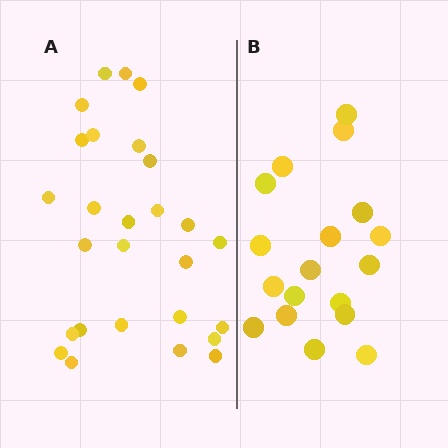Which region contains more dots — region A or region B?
Region A (the left region) has more dots.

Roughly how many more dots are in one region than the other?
Region A has roughly 8 or so more dots than region B.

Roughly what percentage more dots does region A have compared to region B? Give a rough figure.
About 50% more.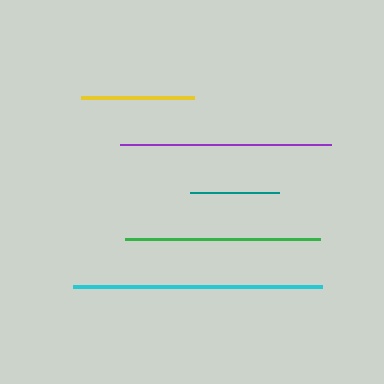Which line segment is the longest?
The cyan line is the longest at approximately 249 pixels.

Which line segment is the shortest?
The teal line is the shortest at approximately 89 pixels.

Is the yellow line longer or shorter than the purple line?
The purple line is longer than the yellow line.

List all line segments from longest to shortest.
From longest to shortest: cyan, purple, green, yellow, teal.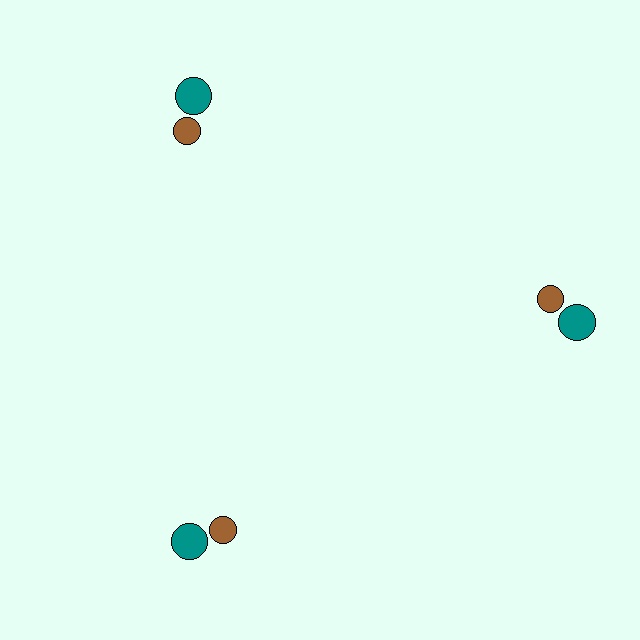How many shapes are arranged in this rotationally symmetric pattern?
There are 6 shapes, arranged in 3 groups of 2.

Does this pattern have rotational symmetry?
Yes, this pattern has 3-fold rotational symmetry. It looks the same after rotating 120 degrees around the center.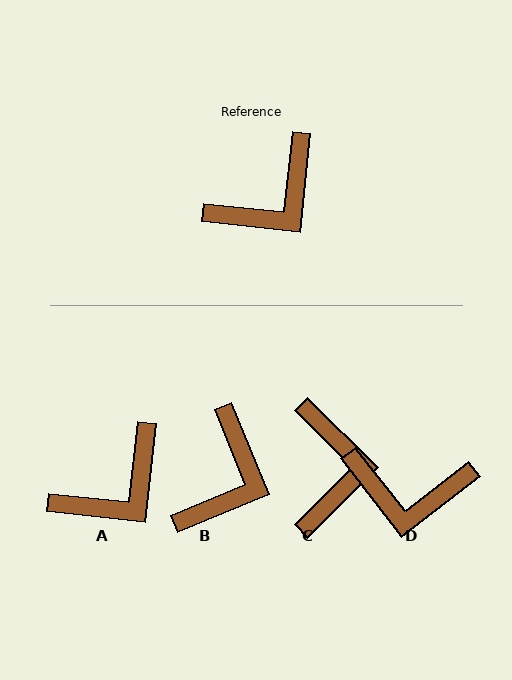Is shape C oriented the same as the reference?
No, it is off by about 51 degrees.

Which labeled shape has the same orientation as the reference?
A.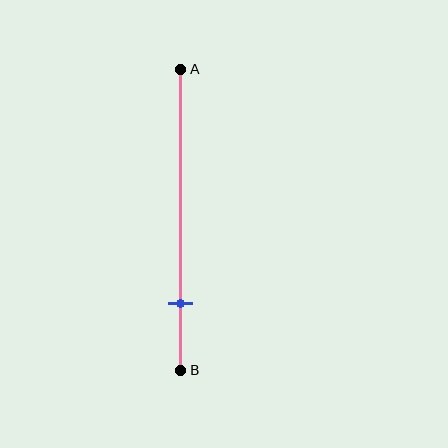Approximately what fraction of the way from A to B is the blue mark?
The blue mark is approximately 80% of the way from A to B.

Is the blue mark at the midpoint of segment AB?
No, the mark is at about 80% from A, not at the 50% midpoint.